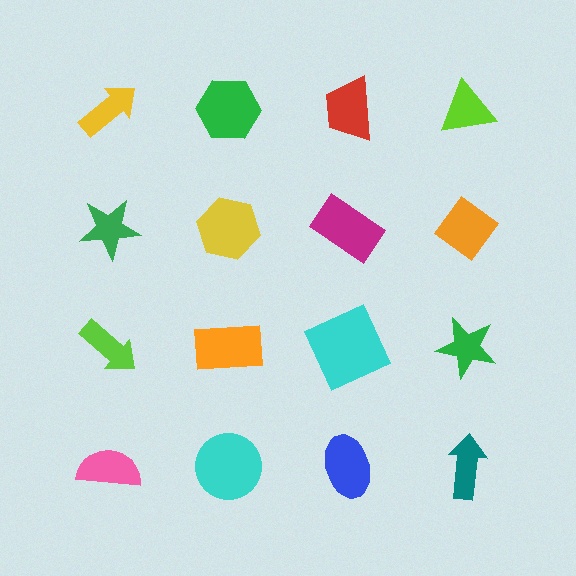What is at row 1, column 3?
A red trapezoid.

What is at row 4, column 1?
A pink semicircle.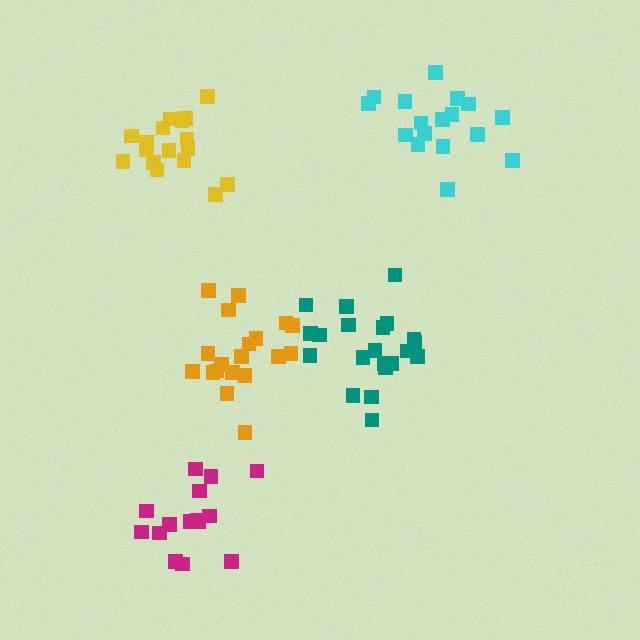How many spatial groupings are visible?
There are 5 spatial groupings.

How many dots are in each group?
Group 1: 16 dots, Group 2: 17 dots, Group 3: 21 dots, Group 4: 17 dots, Group 5: 19 dots (90 total).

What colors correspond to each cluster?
The clusters are colored: magenta, cyan, teal, yellow, orange.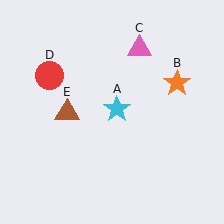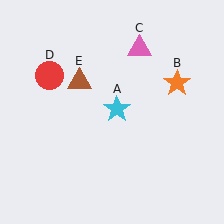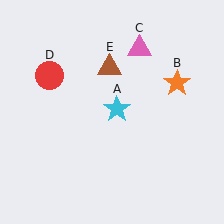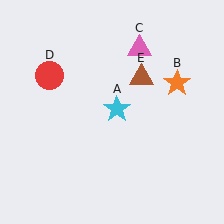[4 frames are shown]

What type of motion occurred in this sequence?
The brown triangle (object E) rotated clockwise around the center of the scene.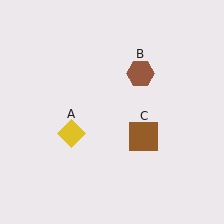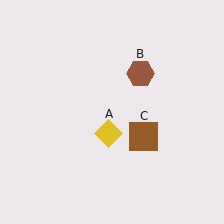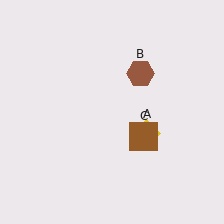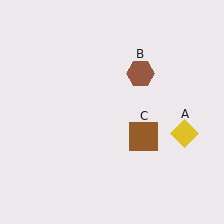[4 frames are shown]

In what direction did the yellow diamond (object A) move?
The yellow diamond (object A) moved right.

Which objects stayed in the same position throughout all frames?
Brown hexagon (object B) and brown square (object C) remained stationary.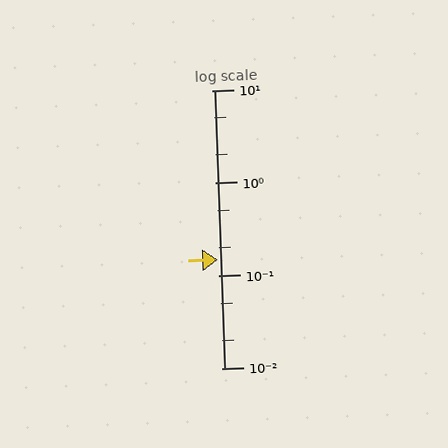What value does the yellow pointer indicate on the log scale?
The pointer indicates approximately 0.15.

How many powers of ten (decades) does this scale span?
The scale spans 3 decades, from 0.01 to 10.